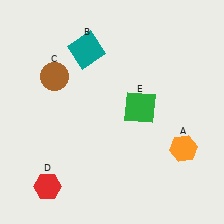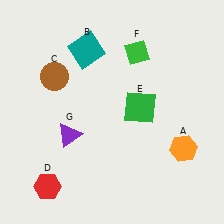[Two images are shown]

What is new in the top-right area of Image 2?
A green diamond (F) was added in the top-right area of Image 2.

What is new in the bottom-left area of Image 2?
A purple triangle (G) was added in the bottom-left area of Image 2.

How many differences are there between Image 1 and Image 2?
There are 2 differences between the two images.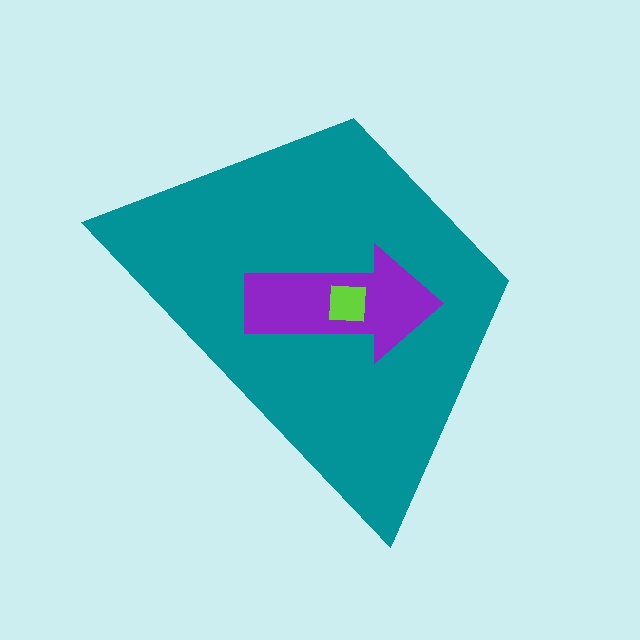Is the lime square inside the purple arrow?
Yes.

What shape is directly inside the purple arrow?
The lime square.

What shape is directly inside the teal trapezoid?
The purple arrow.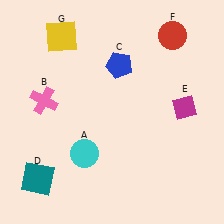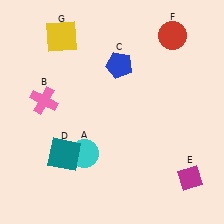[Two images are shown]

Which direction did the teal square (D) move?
The teal square (D) moved right.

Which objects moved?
The objects that moved are: the teal square (D), the magenta diamond (E).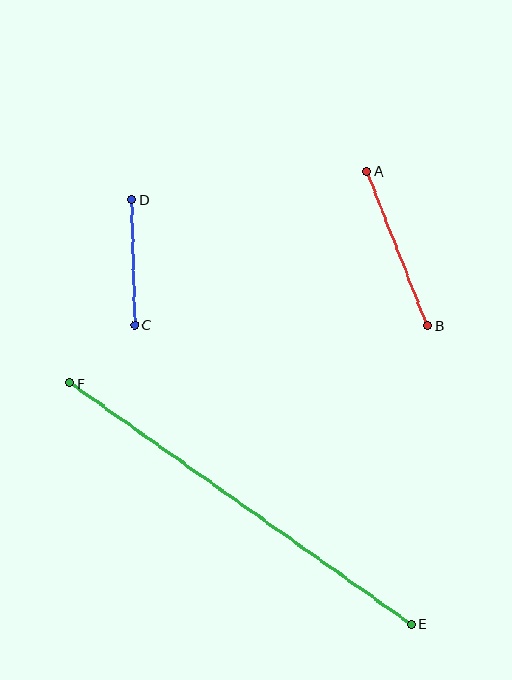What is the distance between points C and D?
The distance is approximately 126 pixels.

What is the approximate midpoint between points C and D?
The midpoint is at approximately (133, 262) pixels.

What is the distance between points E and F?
The distance is approximately 417 pixels.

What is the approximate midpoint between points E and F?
The midpoint is at approximately (241, 504) pixels.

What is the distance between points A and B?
The distance is approximately 166 pixels.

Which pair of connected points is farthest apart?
Points E and F are farthest apart.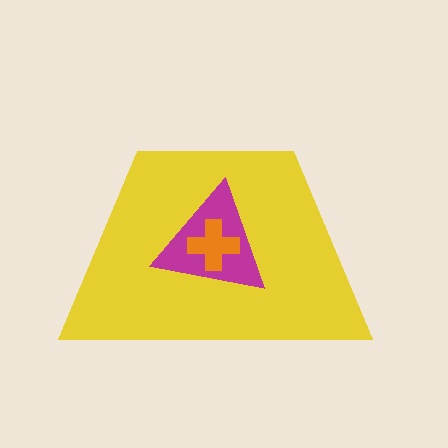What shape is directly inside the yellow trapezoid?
The magenta triangle.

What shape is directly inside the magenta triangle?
The orange cross.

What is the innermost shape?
The orange cross.